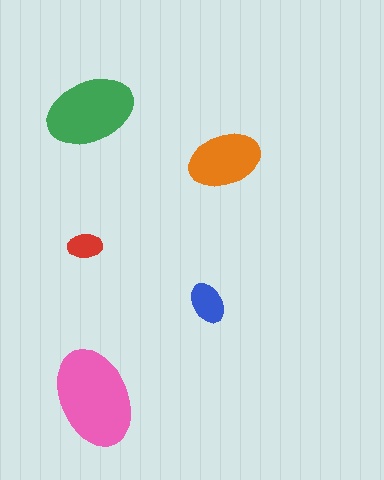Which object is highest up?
The green ellipse is topmost.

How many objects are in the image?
There are 5 objects in the image.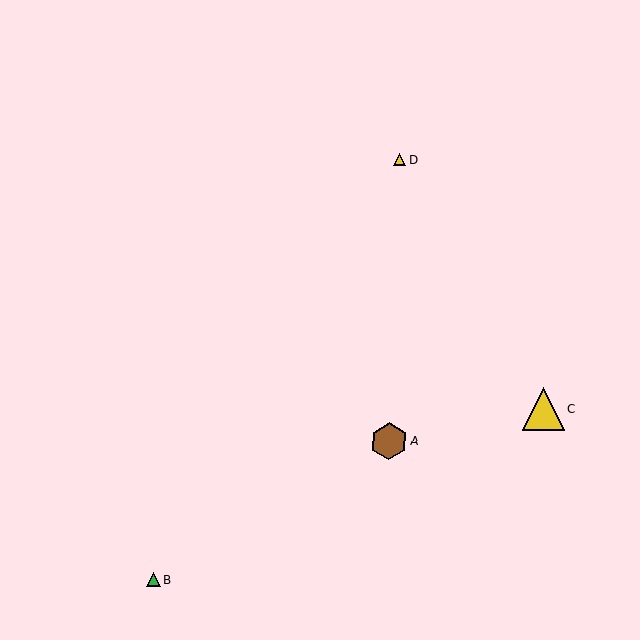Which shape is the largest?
The yellow triangle (labeled C) is the largest.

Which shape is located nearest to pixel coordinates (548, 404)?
The yellow triangle (labeled C) at (543, 409) is nearest to that location.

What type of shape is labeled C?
Shape C is a yellow triangle.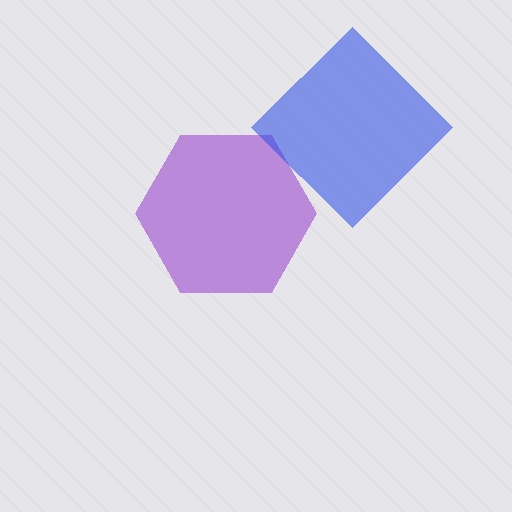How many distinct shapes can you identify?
There are 2 distinct shapes: a purple hexagon, a blue diamond.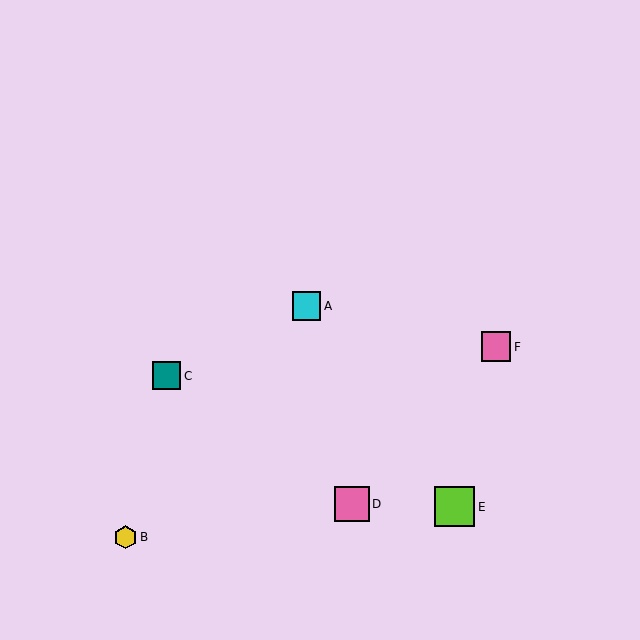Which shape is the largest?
The lime square (labeled E) is the largest.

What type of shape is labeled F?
Shape F is a pink square.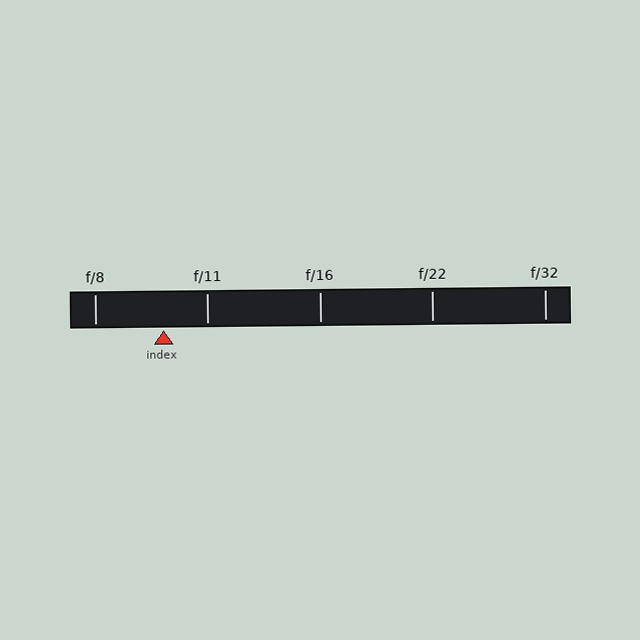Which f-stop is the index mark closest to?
The index mark is closest to f/11.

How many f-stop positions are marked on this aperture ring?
There are 5 f-stop positions marked.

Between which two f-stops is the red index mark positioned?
The index mark is between f/8 and f/11.